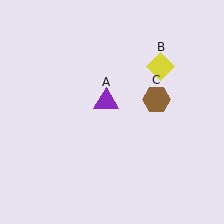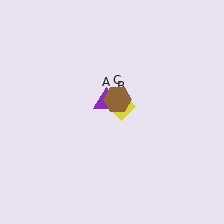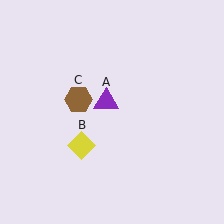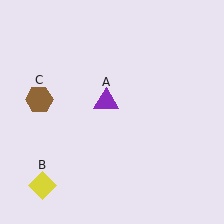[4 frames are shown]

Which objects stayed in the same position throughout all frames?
Purple triangle (object A) remained stationary.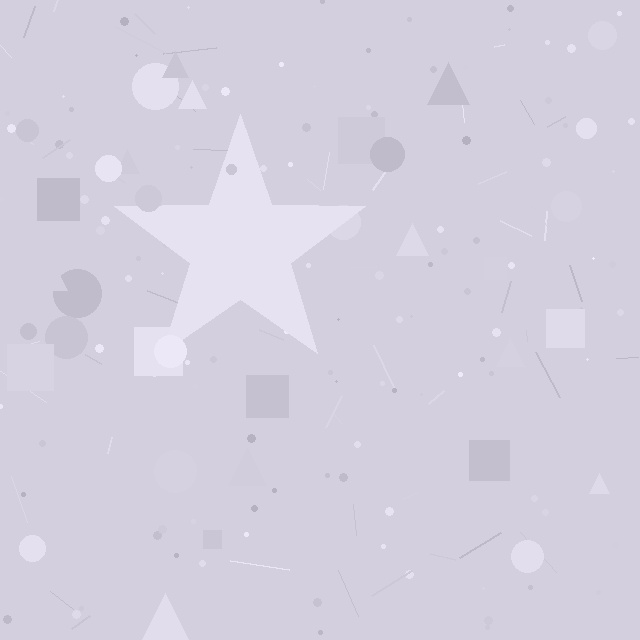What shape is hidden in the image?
A star is hidden in the image.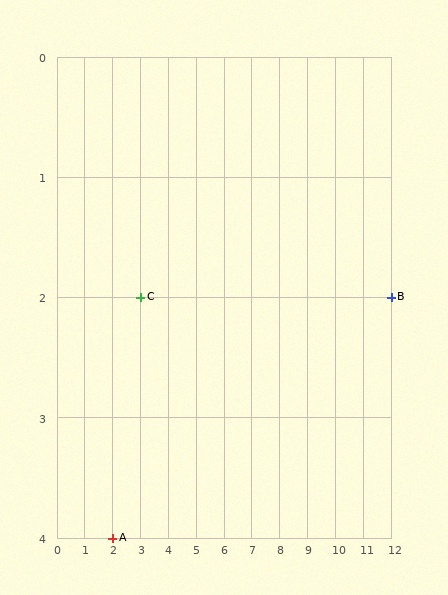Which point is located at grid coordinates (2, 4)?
Point A is at (2, 4).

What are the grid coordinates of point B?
Point B is at grid coordinates (12, 2).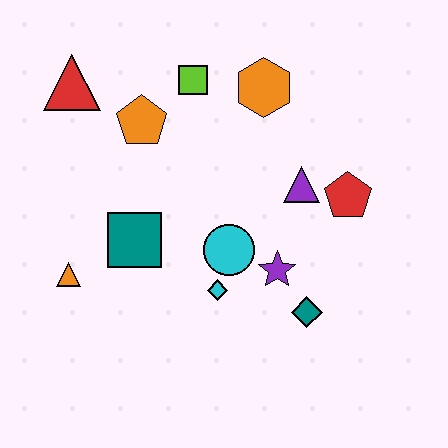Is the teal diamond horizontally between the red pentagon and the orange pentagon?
Yes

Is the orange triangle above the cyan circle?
No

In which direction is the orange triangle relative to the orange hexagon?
The orange triangle is to the left of the orange hexagon.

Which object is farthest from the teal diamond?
The red triangle is farthest from the teal diamond.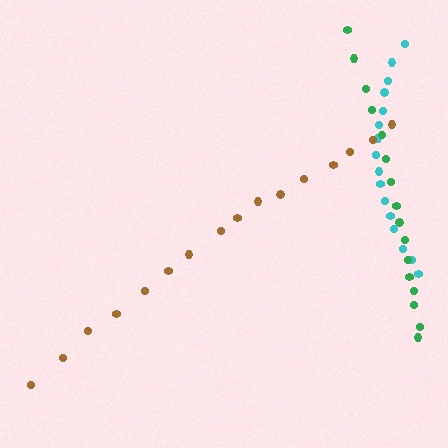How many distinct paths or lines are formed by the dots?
There are 3 distinct paths.